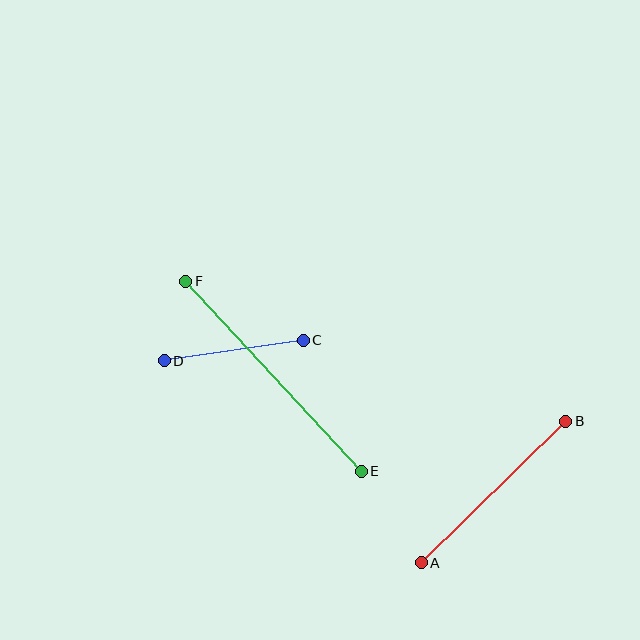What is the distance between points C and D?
The distance is approximately 140 pixels.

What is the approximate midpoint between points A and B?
The midpoint is at approximately (493, 492) pixels.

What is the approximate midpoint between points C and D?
The midpoint is at approximately (234, 351) pixels.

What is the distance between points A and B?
The distance is approximately 202 pixels.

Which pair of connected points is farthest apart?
Points E and F are farthest apart.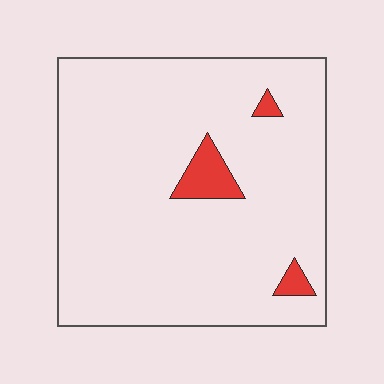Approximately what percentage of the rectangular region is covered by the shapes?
Approximately 5%.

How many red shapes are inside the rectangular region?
3.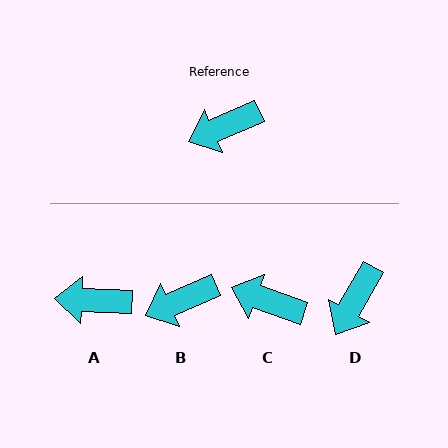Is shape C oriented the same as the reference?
No, it is off by about 43 degrees.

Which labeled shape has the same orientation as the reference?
B.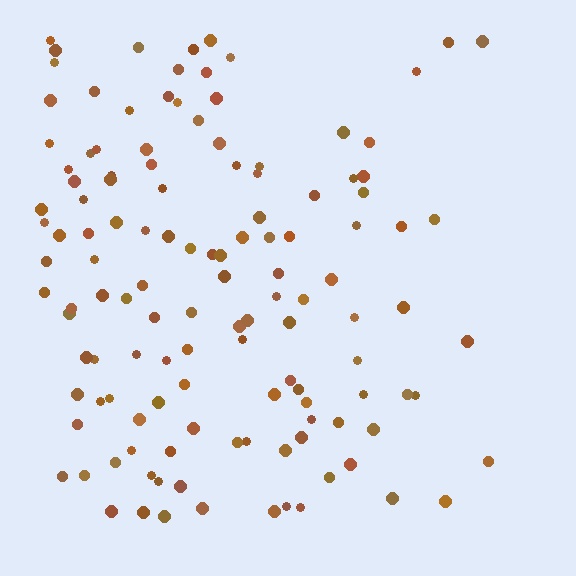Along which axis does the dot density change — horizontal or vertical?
Horizontal.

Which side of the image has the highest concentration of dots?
The left.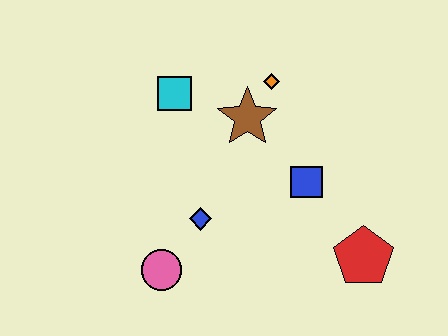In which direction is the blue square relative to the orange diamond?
The blue square is below the orange diamond.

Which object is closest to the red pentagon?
The blue square is closest to the red pentagon.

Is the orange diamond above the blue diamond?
Yes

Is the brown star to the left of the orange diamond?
Yes